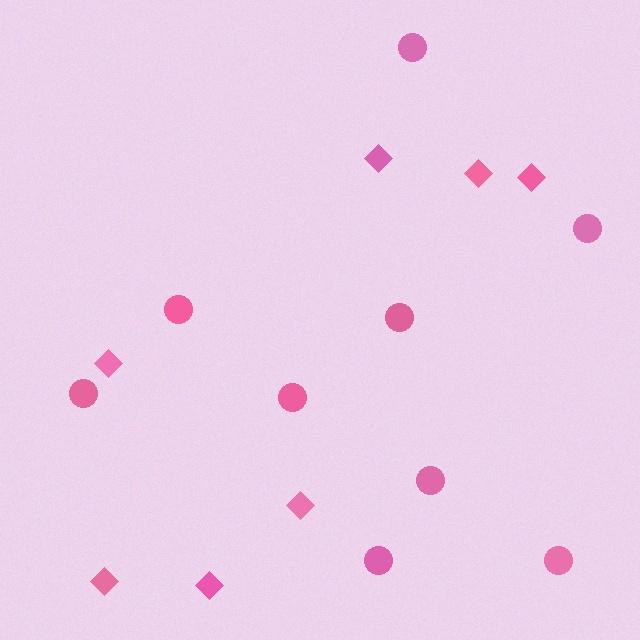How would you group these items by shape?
There are 2 groups: one group of diamonds (7) and one group of circles (9).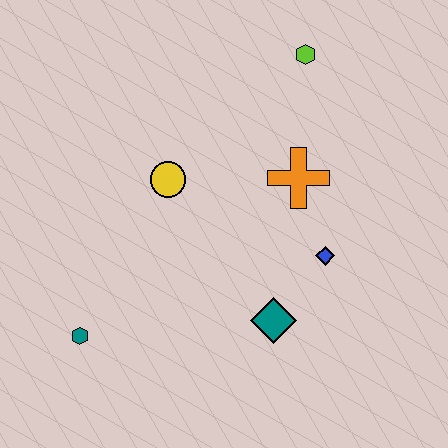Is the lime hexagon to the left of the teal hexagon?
No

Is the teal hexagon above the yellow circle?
No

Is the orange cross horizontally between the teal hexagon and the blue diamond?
Yes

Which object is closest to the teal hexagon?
The yellow circle is closest to the teal hexagon.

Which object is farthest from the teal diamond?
The lime hexagon is farthest from the teal diamond.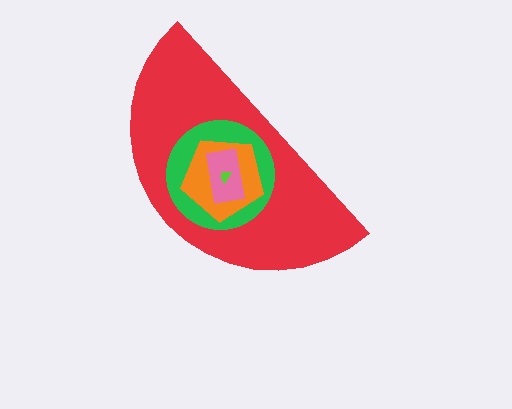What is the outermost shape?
The red semicircle.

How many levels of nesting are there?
5.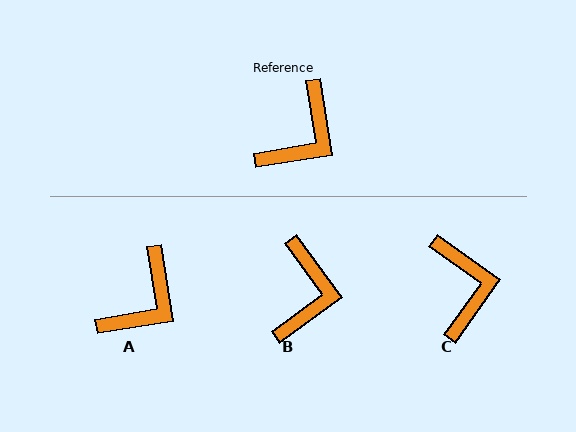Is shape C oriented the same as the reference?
No, it is off by about 46 degrees.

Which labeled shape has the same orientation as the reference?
A.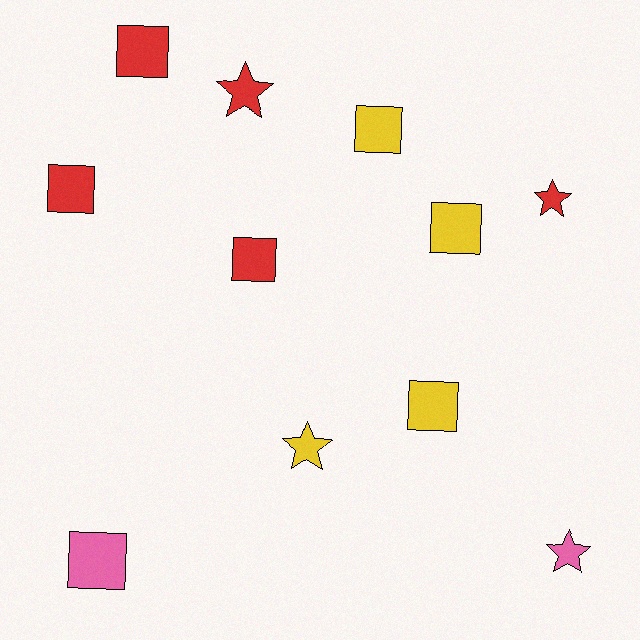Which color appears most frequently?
Red, with 5 objects.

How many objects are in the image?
There are 11 objects.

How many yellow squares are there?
There are 3 yellow squares.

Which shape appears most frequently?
Square, with 7 objects.